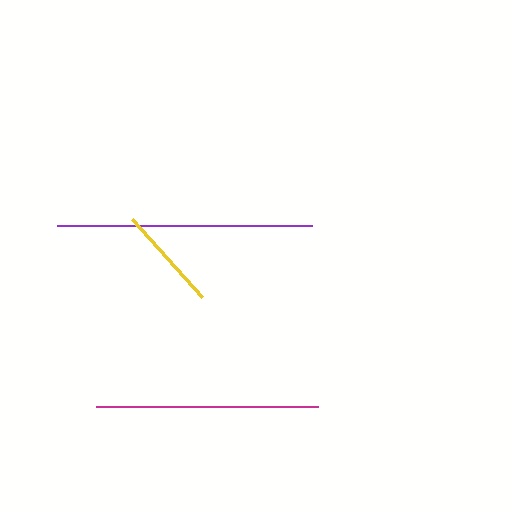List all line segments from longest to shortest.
From longest to shortest: purple, magenta, yellow.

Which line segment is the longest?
The purple line is the longest at approximately 255 pixels.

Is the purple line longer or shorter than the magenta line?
The purple line is longer than the magenta line.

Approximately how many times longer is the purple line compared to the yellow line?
The purple line is approximately 2.4 times the length of the yellow line.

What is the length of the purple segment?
The purple segment is approximately 255 pixels long.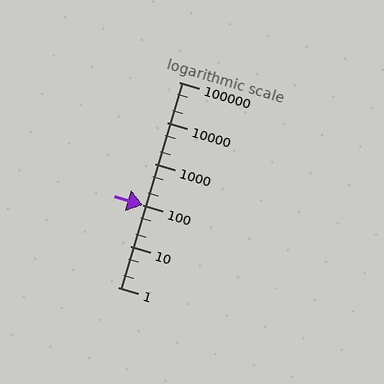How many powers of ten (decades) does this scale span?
The scale spans 5 decades, from 1 to 100000.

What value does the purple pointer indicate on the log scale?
The pointer indicates approximately 99.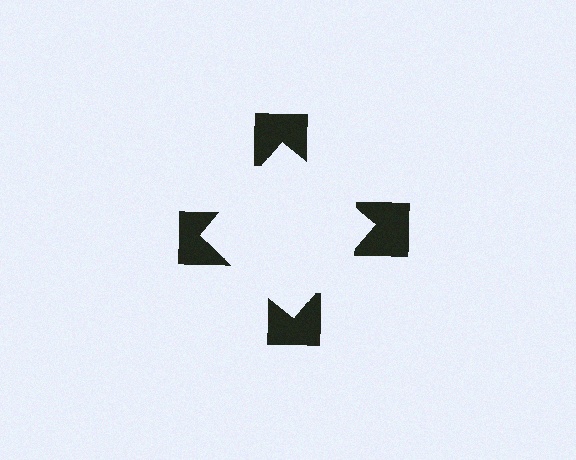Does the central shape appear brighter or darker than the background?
It typically appears slightly brighter than the background, even though no actual brightness change is drawn.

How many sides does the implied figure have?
4 sides.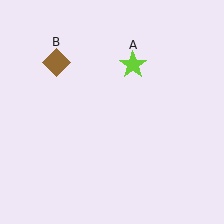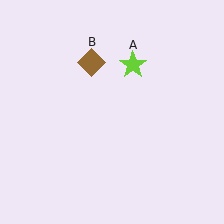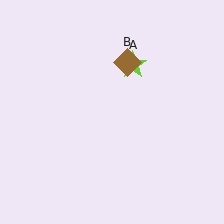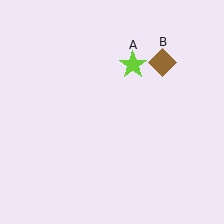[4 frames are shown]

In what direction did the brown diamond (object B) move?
The brown diamond (object B) moved right.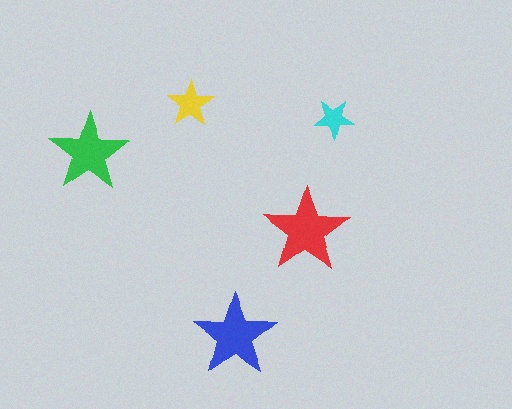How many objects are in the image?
There are 5 objects in the image.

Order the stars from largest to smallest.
the red one, the blue one, the green one, the yellow one, the cyan one.